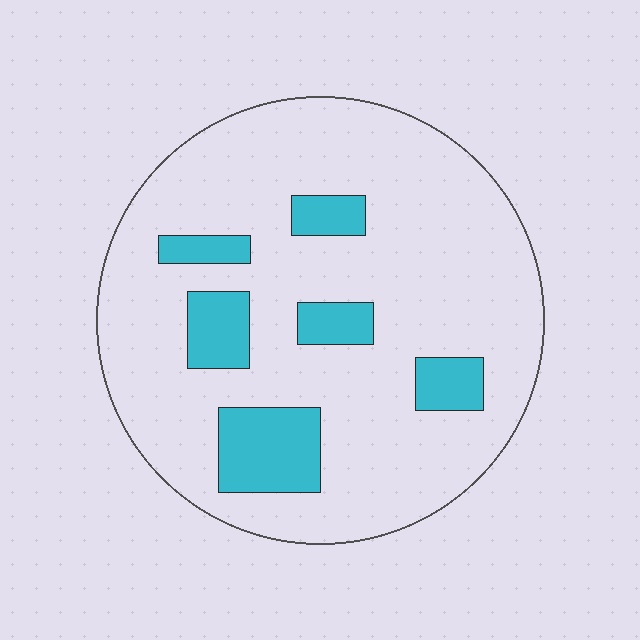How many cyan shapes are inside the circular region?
6.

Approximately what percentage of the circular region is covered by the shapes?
Approximately 15%.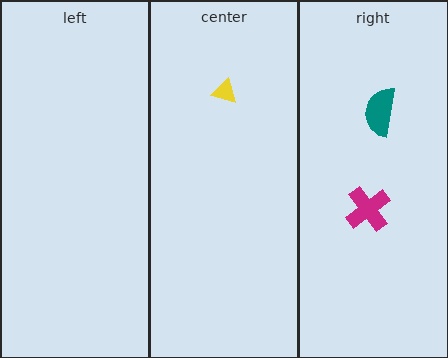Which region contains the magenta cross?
The right region.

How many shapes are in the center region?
1.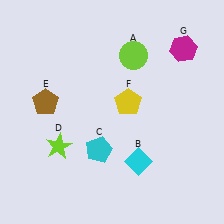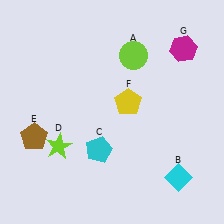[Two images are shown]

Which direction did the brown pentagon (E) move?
The brown pentagon (E) moved down.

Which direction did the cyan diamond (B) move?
The cyan diamond (B) moved right.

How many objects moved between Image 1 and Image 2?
2 objects moved between the two images.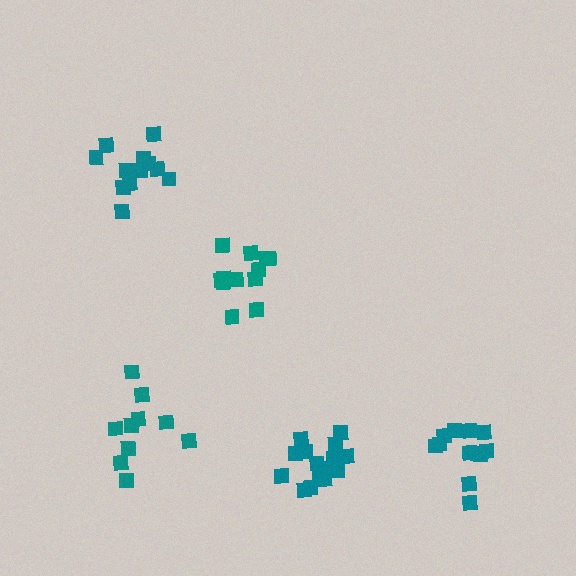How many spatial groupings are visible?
There are 5 spatial groupings.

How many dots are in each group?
Group 1: 10 dots, Group 2: 16 dots, Group 3: 13 dots, Group 4: 12 dots, Group 5: 12 dots (63 total).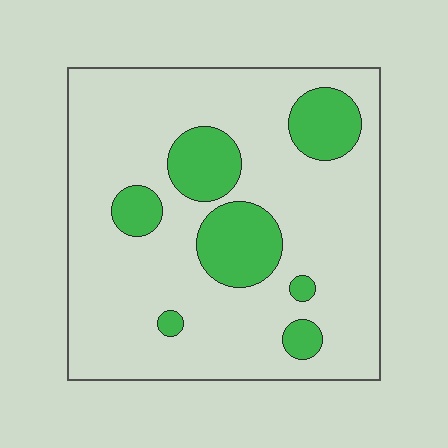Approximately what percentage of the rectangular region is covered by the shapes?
Approximately 20%.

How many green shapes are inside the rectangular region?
7.